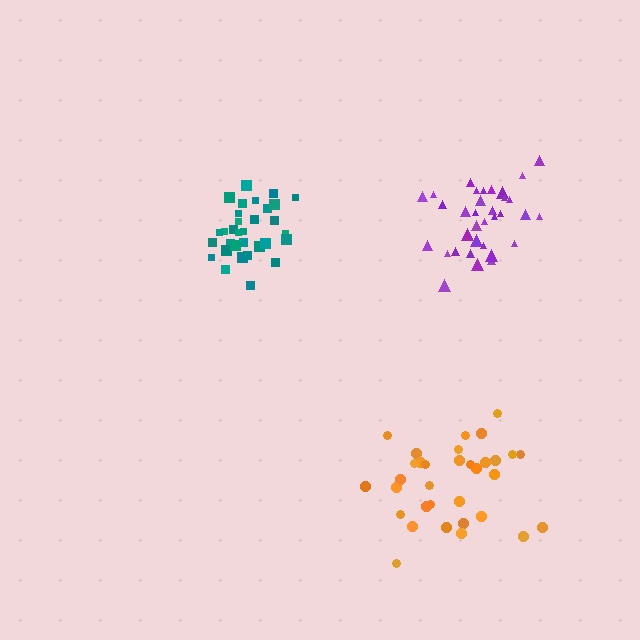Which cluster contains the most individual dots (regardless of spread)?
Purple (35).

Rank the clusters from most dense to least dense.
teal, purple, orange.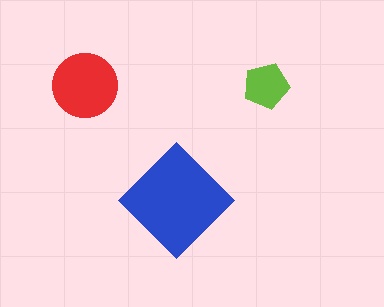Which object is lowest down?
The blue diamond is bottommost.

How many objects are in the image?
There are 3 objects in the image.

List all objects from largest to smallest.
The blue diamond, the red circle, the lime pentagon.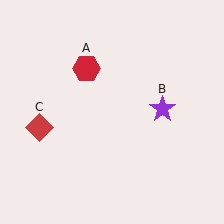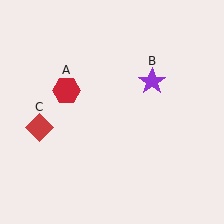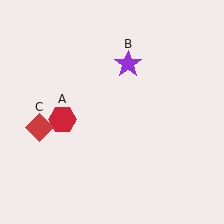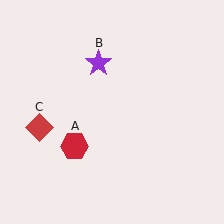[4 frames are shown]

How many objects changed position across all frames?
2 objects changed position: red hexagon (object A), purple star (object B).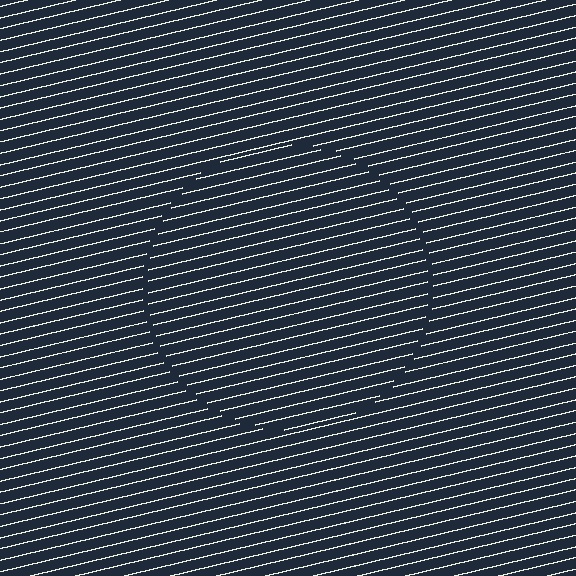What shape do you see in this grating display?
An illusory circle. The interior of the shape contains the same grating, shifted by half a period — the contour is defined by the phase discontinuity where line-ends from the inner and outer gratings abut.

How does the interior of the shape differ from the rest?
The interior of the shape contains the same grating, shifted by half a period — the contour is defined by the phase discontinuity where line-ends from the inner and outer gratings abut.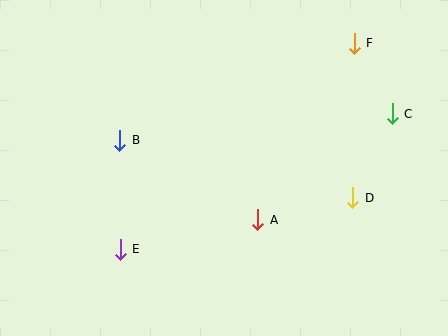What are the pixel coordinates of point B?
Point B is at (120, 140).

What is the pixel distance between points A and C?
The distance between A and C is 172 pixels.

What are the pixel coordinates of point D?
Point D is at (353, 198).